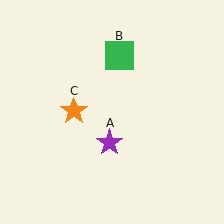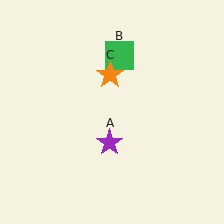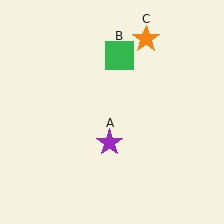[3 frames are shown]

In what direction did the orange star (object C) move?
The orange star (object C) moved up and to the right.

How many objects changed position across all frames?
1 object changed position: orange star (object C).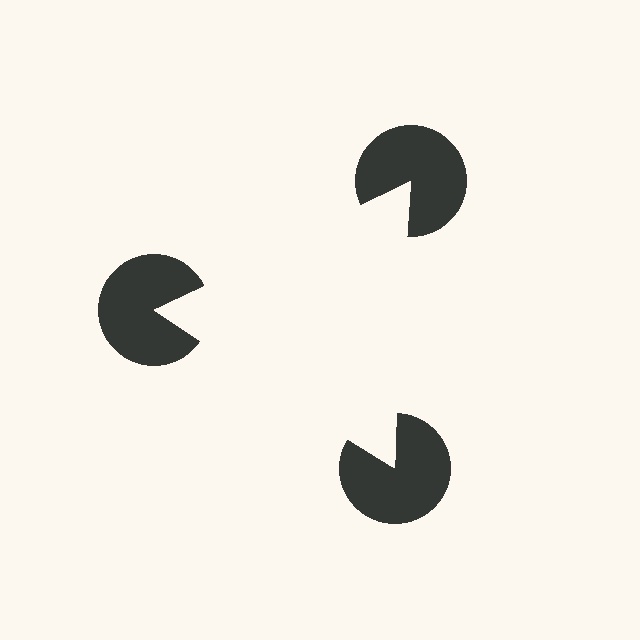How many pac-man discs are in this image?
There are 3 — one at each vertex of the illusory triangle.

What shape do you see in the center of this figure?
An illusory triangle — its edges are inferred from the aligned wedge cuts in the pac-man discs, not physically drawn.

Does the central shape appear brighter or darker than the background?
It typically appears slightly brighter than the background, even though no actual brightness change is drawn.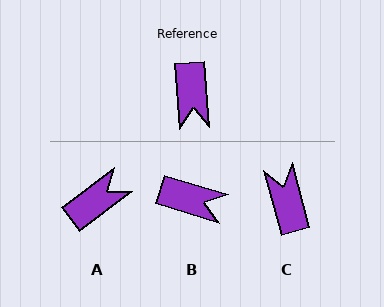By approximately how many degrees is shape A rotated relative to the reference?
Approximately 122 degrees counter-clockwise.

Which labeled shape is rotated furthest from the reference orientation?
C, about 169 degrees away.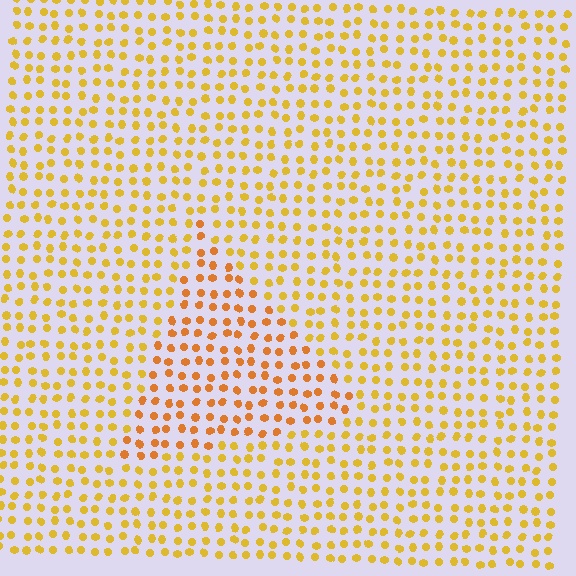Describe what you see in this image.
The image is filled with small yellow elements in a uniform arrangement. A triangle-shaped region is visible where the elements are tinted to a slightly different hue, forming a subtle color boundary.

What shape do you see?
I see a triangle.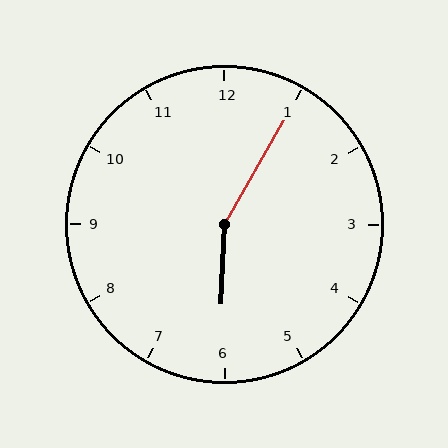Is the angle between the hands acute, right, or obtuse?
It is obtuse.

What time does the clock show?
6:05.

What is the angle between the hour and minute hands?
Approximately 152 degrees.